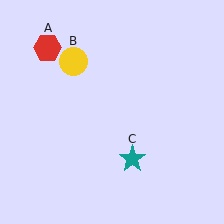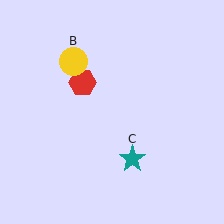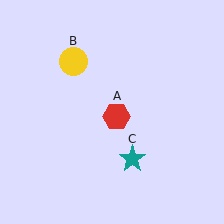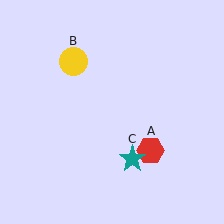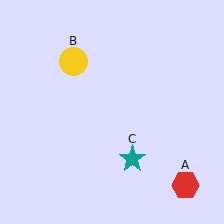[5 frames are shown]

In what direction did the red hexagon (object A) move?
The red hexagon (object A) moved down and to the right.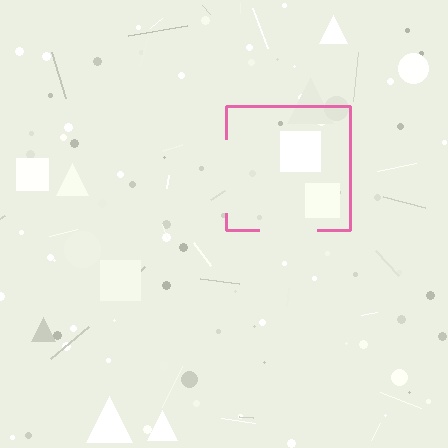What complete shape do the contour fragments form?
The contour fragments form a square.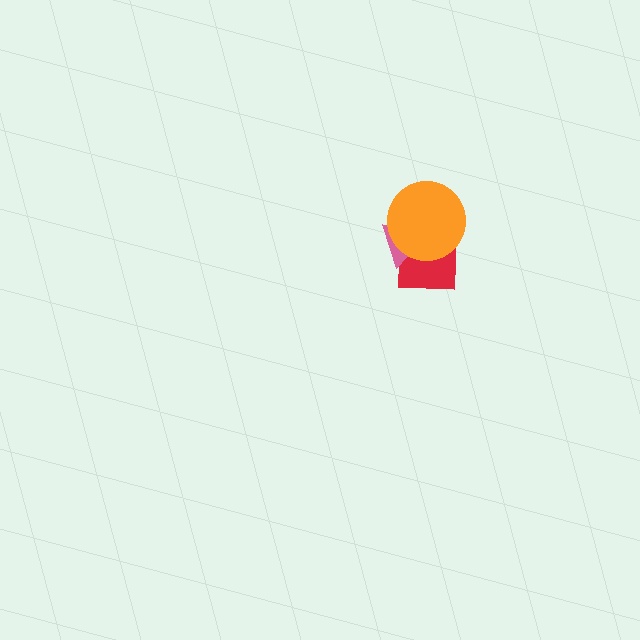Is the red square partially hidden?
Yes, it is partially covered by another shape.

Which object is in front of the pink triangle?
The orange circle is in front of the pink triangle.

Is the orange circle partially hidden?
No, no other shape covers it.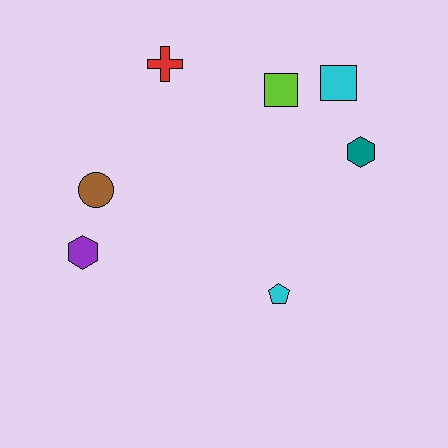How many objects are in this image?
There are 7 objects.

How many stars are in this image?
There are no stars.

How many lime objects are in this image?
There is 1 lime object.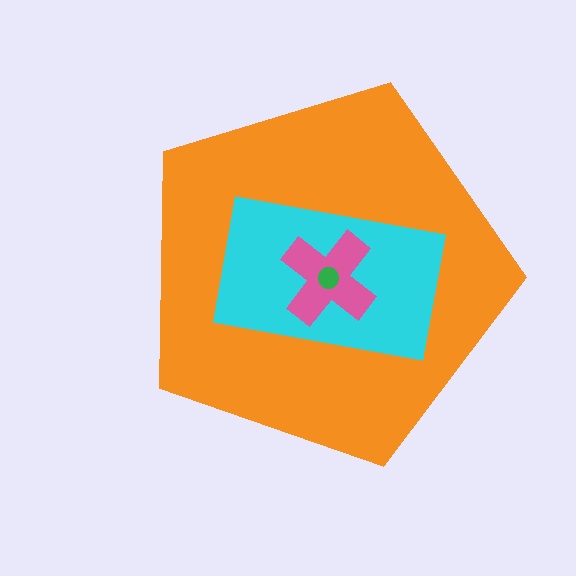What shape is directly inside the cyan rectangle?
The pink cross.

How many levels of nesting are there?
4.